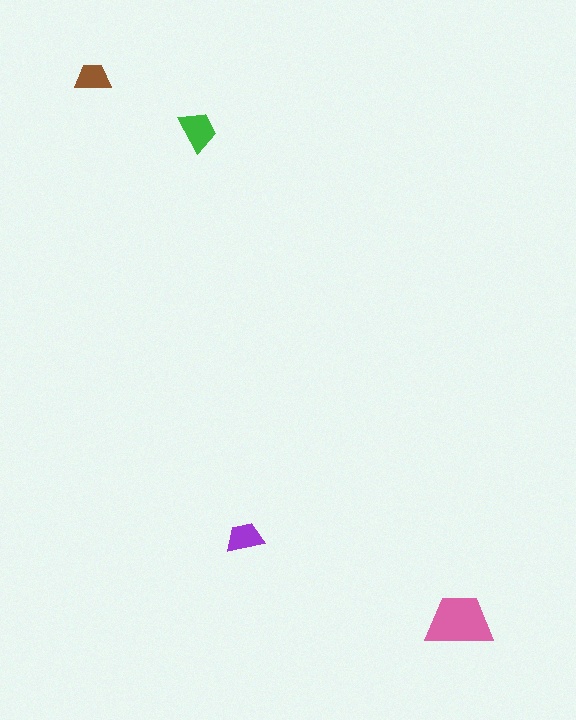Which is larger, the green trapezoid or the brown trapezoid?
The green one.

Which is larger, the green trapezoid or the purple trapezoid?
The green one.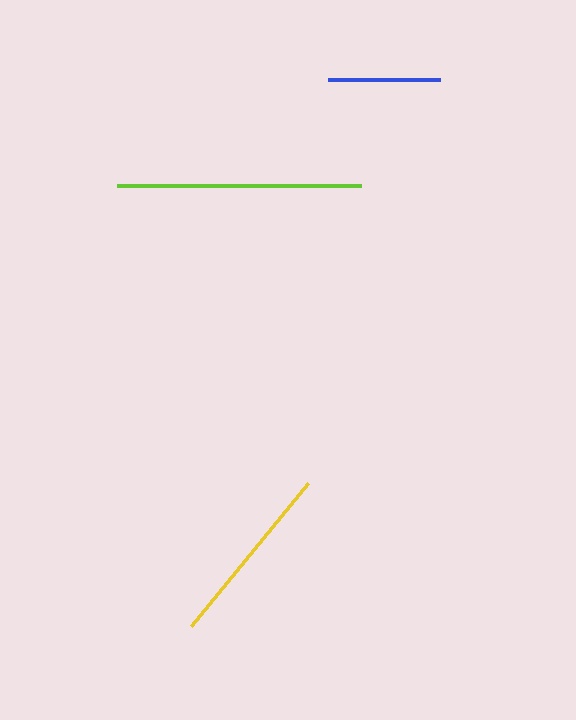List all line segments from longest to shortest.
From longest to shortest: lime, yellow, blue.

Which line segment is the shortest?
The blue line is the shortest at approximately 111 pixels.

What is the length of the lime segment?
The lime segment is approximately 244 pixels long.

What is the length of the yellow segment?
The yellow segment is approximately 184 pixels long.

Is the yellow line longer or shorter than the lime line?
The lime line is longer than the yellow line.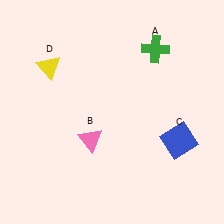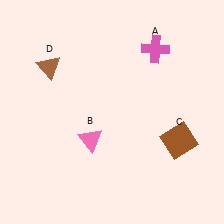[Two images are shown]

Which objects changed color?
A changed from green to pink. C changed from blue to brown. D changed from yellow to brown.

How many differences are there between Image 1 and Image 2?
There are 3 differences between the two images.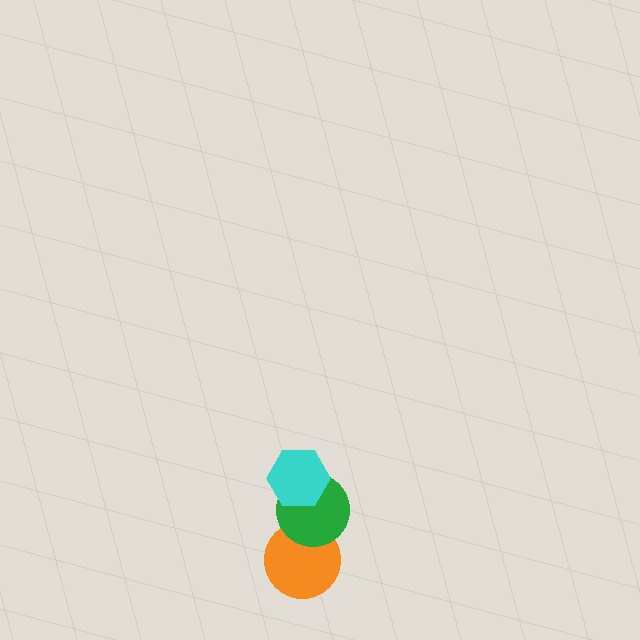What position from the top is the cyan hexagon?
The cyan hexagon is 1st from the top.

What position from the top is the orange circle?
The orange circle is 3rd from the top.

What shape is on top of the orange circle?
The green circle is on top of the orange circle.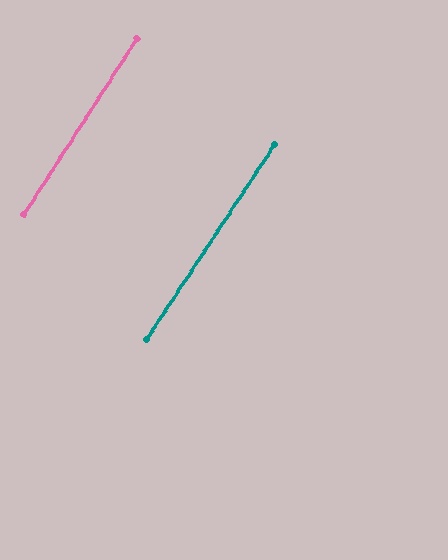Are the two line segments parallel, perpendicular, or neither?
Parallel — their directions differ by only 0.9°.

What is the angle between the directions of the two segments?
Approximately 1 degree.